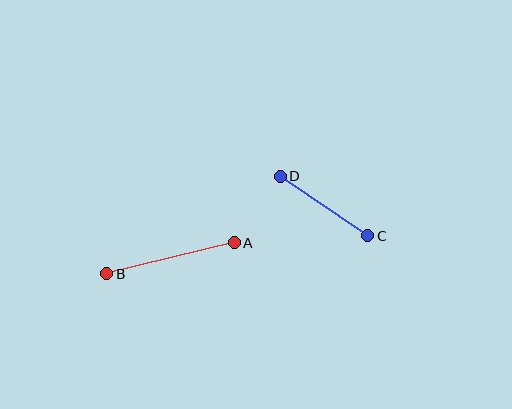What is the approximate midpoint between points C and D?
The midpoint is at approximately (324, 206) pixels.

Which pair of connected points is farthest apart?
Points A and B are farthest apart.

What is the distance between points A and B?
The distance is approximately 131 pixels.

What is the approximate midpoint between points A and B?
The midpoint is at approximately (171, 258) pixels.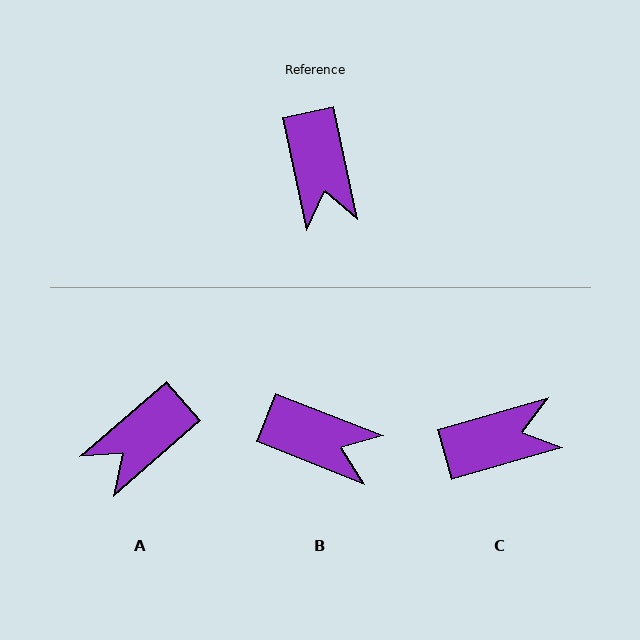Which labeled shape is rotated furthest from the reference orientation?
C, about 94 degrees away.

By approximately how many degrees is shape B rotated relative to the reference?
Approximately 56 degrees counter-clockwise.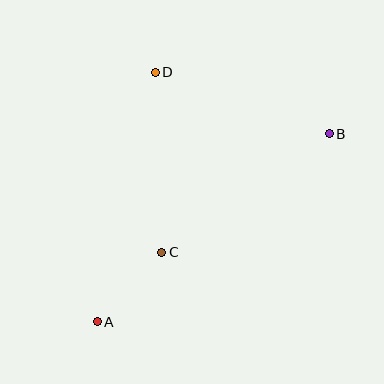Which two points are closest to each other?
Points A and C are closest to each other.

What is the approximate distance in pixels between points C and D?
The distance between C and D is approximately 180 pixels.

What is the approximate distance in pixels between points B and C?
The distance between B and C is approximately 205 pixels.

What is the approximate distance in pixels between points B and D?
The distance between B and D is approximately 185 pixels.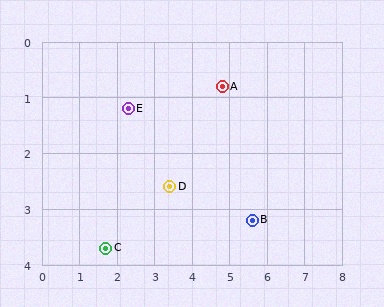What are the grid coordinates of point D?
Point D is at approximately (3.4, 2.6).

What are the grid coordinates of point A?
Point A is at approximately (4.8, 0.8).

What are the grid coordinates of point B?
Point B is at approximately (5.6, 3.2).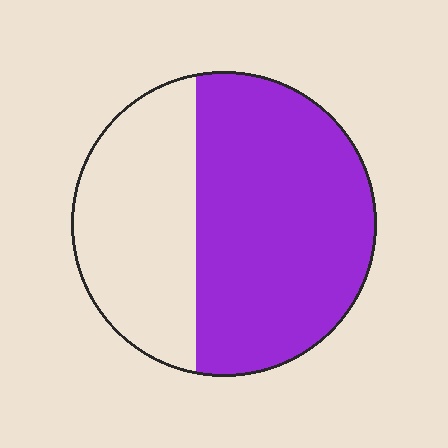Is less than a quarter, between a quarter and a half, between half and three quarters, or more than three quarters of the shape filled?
Between half and three quarters.